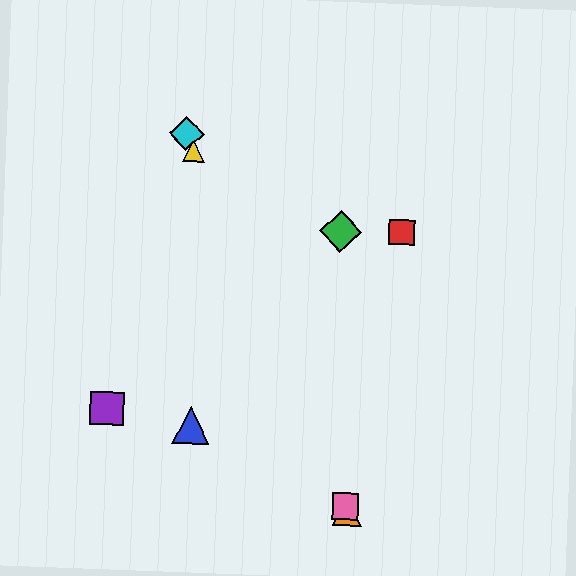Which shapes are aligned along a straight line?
The yellow triangle, the orange triangle, the cyan diamond, the pink square are aligned along a straight line.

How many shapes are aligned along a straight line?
4 shapes (the yellow triangle, the orange triangle, the cyan diamond, the pink square) are aligned along a straight line.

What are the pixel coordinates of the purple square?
The purple square is at (107, 408).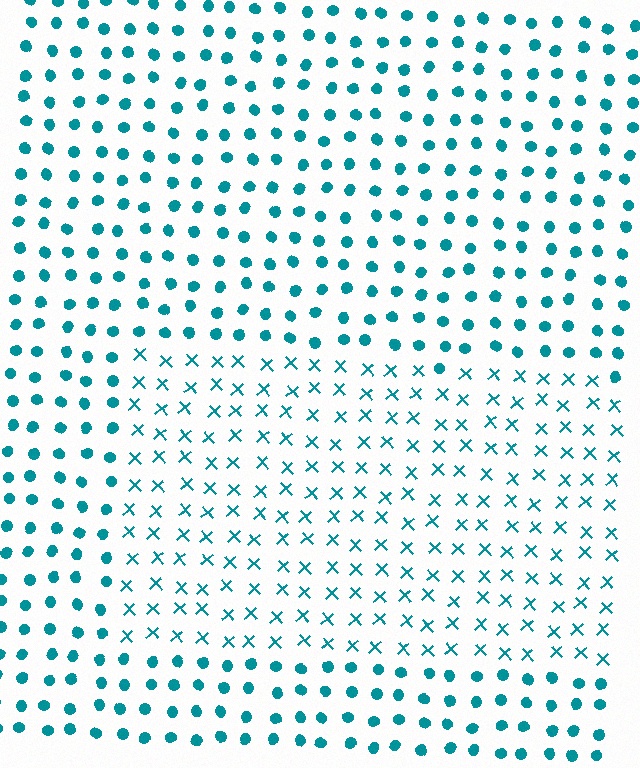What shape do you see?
I see a rectangle.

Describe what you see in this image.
The image is filled with small teal elements arranged in a uniform grid. A rectangle-shaped region contains X marks, while the surrounding area contains circles. The boundary is defined purely by the change in element shape.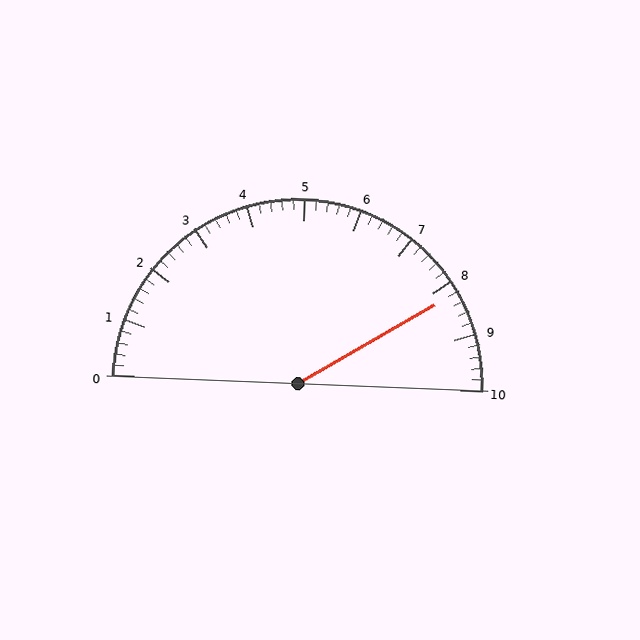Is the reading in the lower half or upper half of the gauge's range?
The reading is in the upper half of the range (0 to 10).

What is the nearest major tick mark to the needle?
The nearest major tick mark is 8.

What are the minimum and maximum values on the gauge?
The gauge ranges from 0 to 10.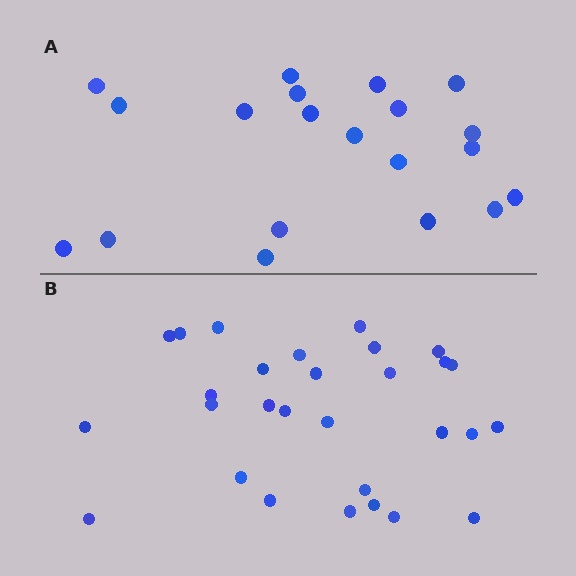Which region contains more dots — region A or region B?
Region B (the bottom region) has more dots.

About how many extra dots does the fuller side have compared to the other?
Region B has roughly 8 or so more dots than region A.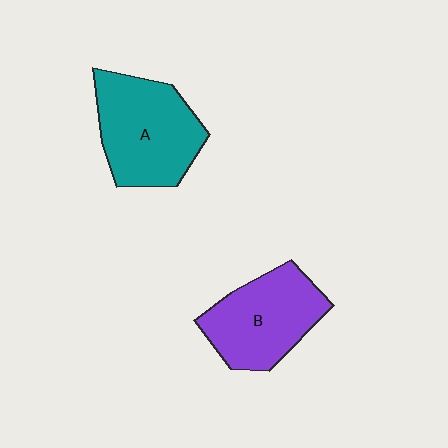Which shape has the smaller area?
Shape B (purple).